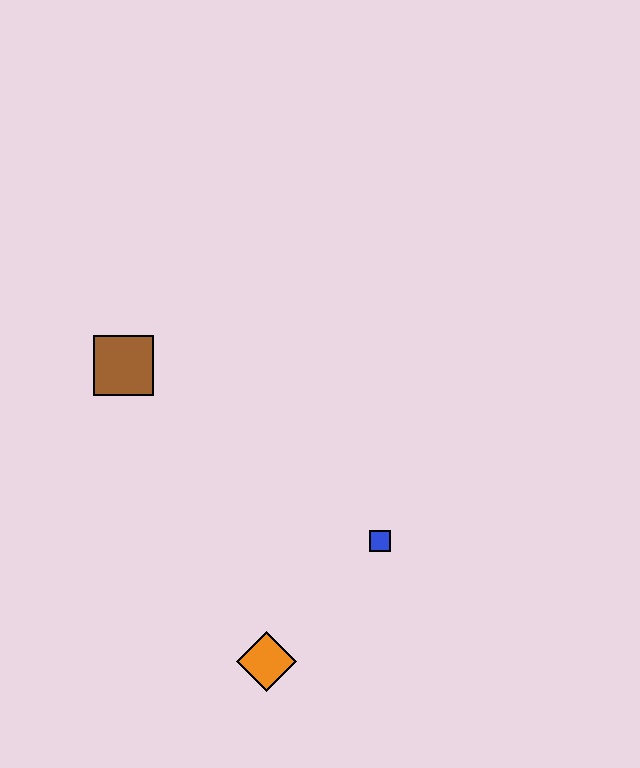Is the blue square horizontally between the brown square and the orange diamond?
No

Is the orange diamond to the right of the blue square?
No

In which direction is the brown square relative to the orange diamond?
The brown square is above the orange diamond.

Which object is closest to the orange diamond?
The blue square is closest to the orange diamond.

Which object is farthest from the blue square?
The brown square is farthest from the blue square.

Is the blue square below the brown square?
Yes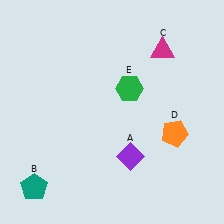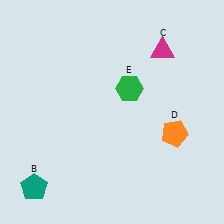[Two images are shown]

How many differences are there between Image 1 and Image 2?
There is 1 difference between the two images.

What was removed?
The purple diamond (A) was removed in Image 2.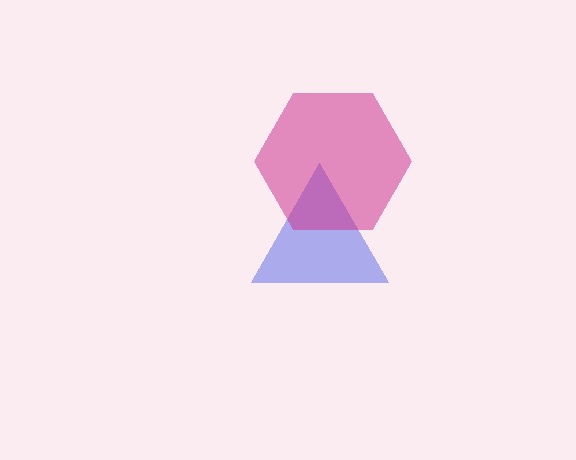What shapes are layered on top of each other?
The layered shapes are: a blue triangle, a magenta hexagon.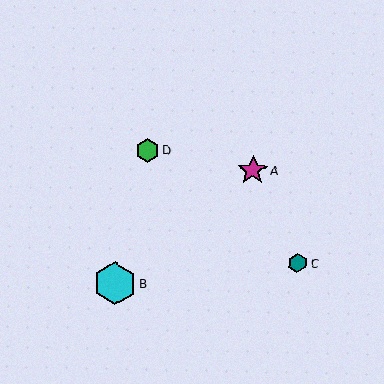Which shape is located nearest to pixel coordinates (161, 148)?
The green hexagon (labeled D) at (147, 150) is nearest to that location.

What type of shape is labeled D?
Shape D is a green hexagon.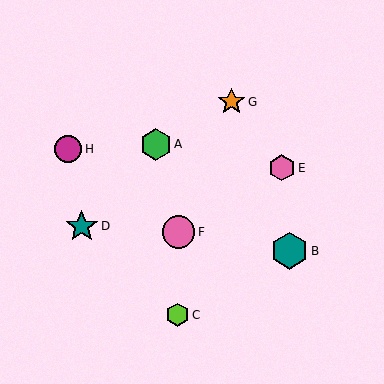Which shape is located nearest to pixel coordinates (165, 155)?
The green hexagon (labeled A) at (156, 144) is nearest to that location.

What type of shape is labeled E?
Shape E is a pink hexagon.